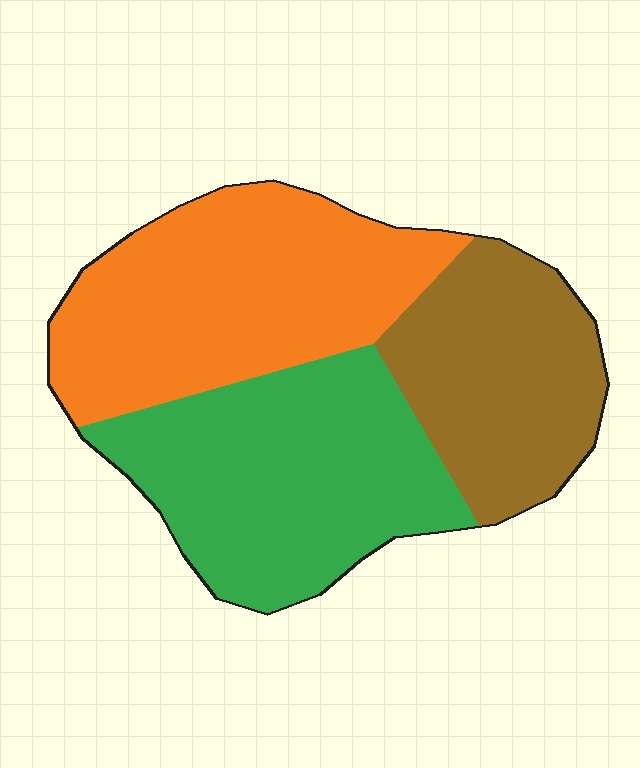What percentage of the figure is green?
Green covers roughly 35% of the figure.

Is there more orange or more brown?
Orange.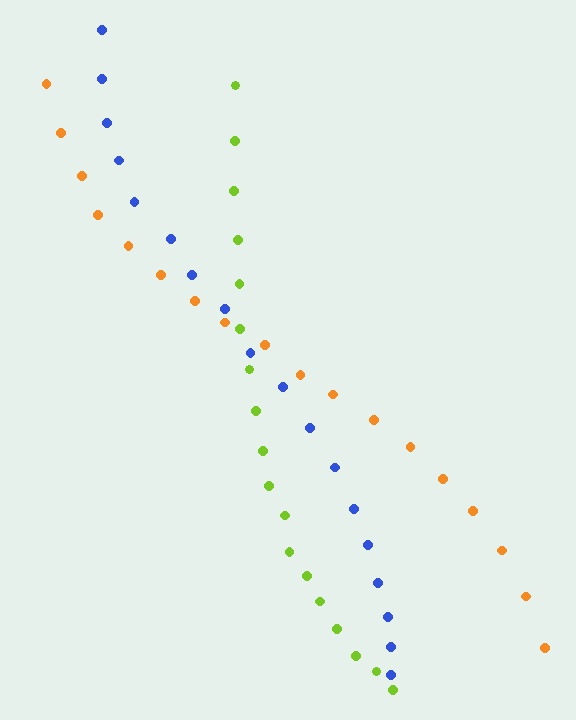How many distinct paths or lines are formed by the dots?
There are 3 distinct paths.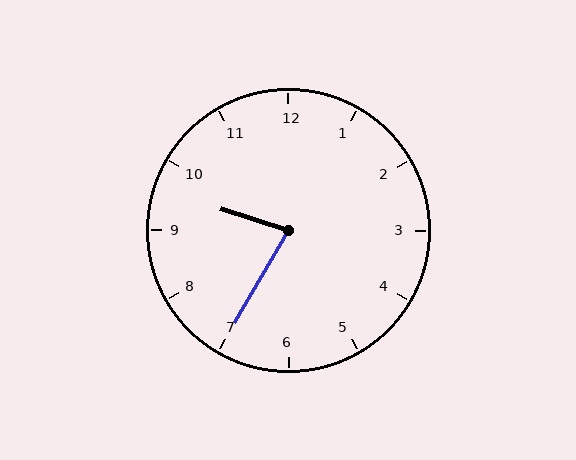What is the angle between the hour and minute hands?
Approximately 78 degrees.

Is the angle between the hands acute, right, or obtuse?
It is acute.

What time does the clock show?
9:35.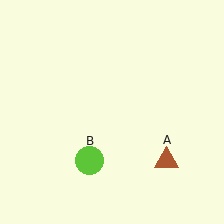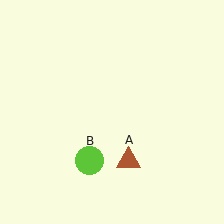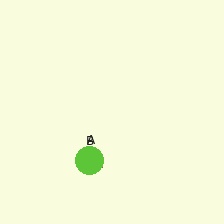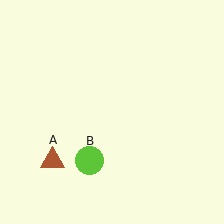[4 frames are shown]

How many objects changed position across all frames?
1 object changed position: brown triangle (object A).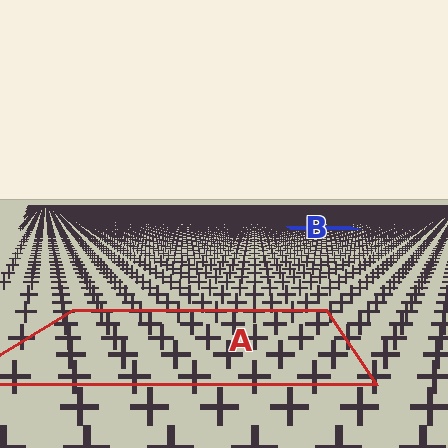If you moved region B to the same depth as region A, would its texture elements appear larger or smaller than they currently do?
They would appear larger. At a closer depth, the same texture elements are projected at a bigger on-screen size.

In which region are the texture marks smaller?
The texture marks are smaller in region B, because it is farther away.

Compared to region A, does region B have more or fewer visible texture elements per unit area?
Region B has more texture elements per unit area — they are packed more densely because it is farther away.